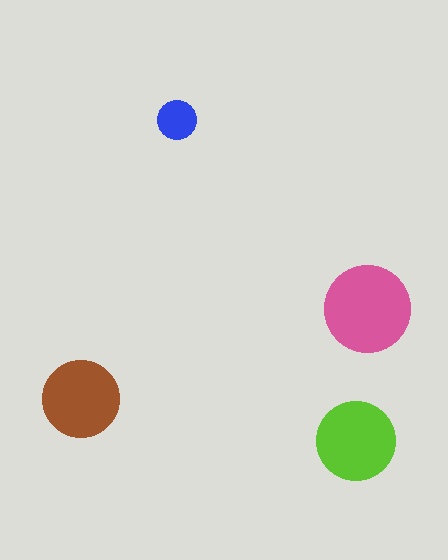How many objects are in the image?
There are 4 objects in the image.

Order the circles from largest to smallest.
the pink one, the lime one, the brown one, the blue one.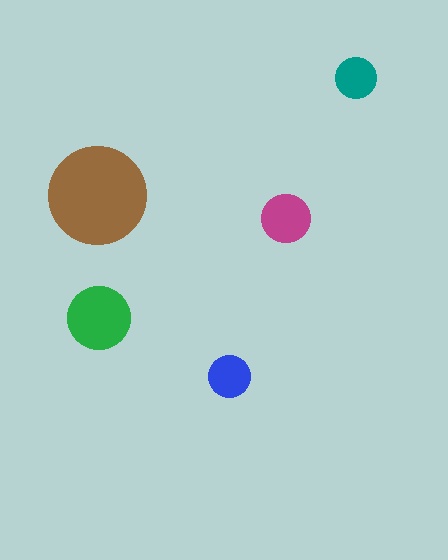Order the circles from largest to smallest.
the brown one, the green one, the magenta one, the blue one, the teal one.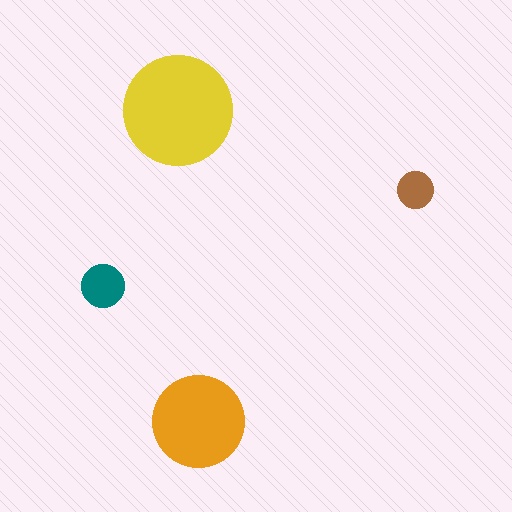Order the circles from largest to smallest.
the yellow one, the orange one, the teal one, the brown one.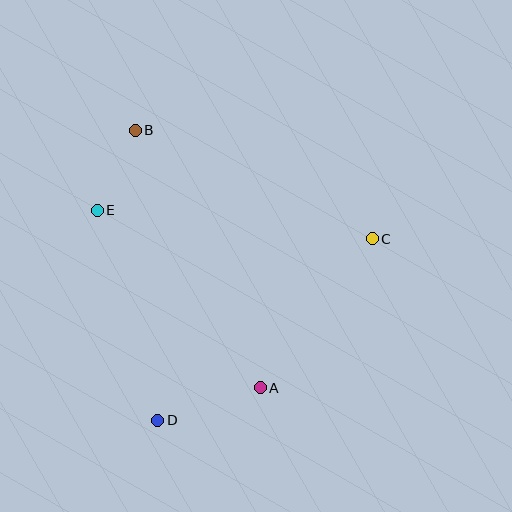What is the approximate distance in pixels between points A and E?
The distance between A and E is approximately 241 pixels.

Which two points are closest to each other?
Points B and E are closest to each other.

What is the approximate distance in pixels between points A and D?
The distance between A and D is approximately 107 pixels.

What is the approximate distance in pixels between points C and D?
The distance between C and D is approximately 281 pixels.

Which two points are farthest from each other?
Points B and D are farthest from each other.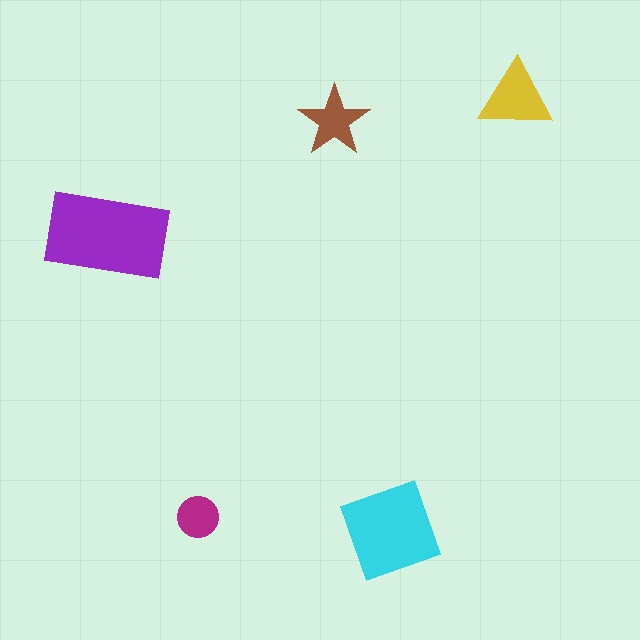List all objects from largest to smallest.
The purple rectangle, the cyan square, the yellow triangle, the brown star, the magenta circle.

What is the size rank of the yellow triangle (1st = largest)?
3rd.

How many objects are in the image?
There are 5 objects in the image.